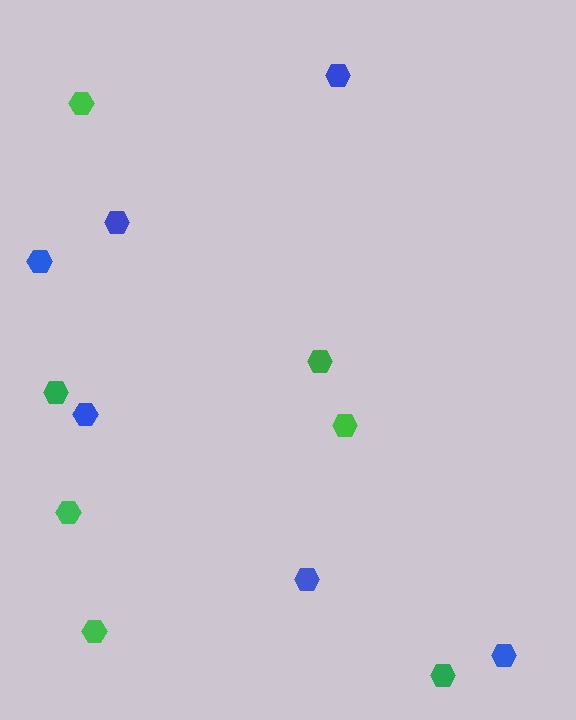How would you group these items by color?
There are 2 groups: one group of green hexagons (7) and one group of blue hexagons (6).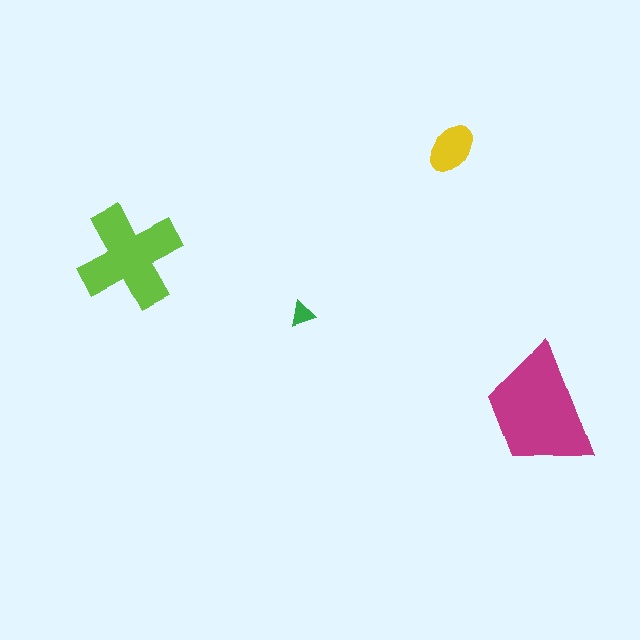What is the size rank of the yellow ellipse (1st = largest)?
3rd.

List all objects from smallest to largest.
The green triangle, the yellow ellipse, the lime cross, the magenta trapezoid.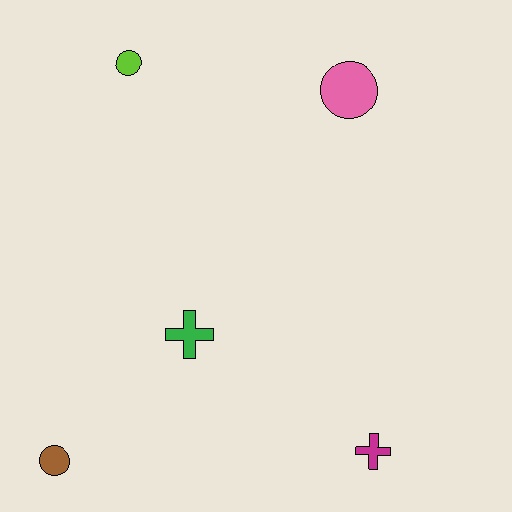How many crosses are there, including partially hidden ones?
There are 2 crosses.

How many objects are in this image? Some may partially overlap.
There are 5 objects.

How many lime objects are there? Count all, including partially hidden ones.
There is 1 lime object.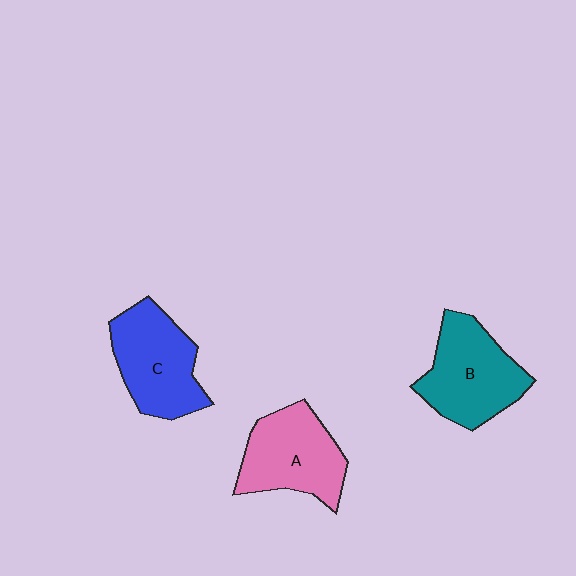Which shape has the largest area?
Shape B (teal).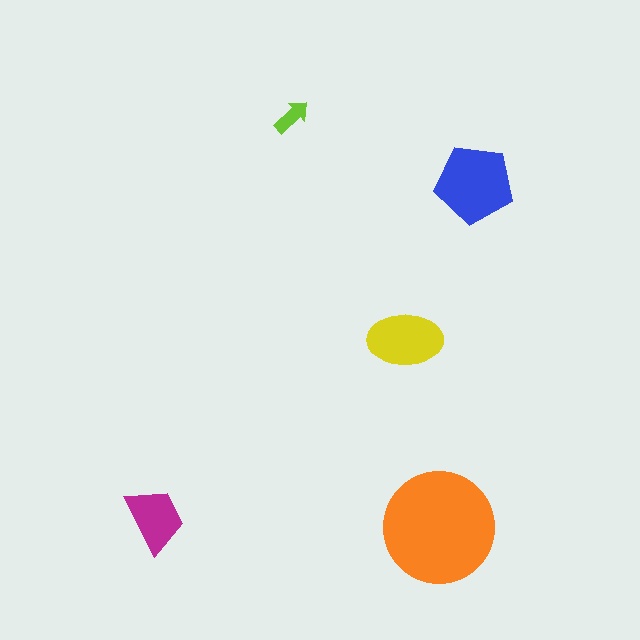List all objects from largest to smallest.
The orange circle, the blue pentagon, the yellow ellipse, the magenta trapezoid, the lime arrow.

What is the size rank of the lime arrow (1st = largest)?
5th.